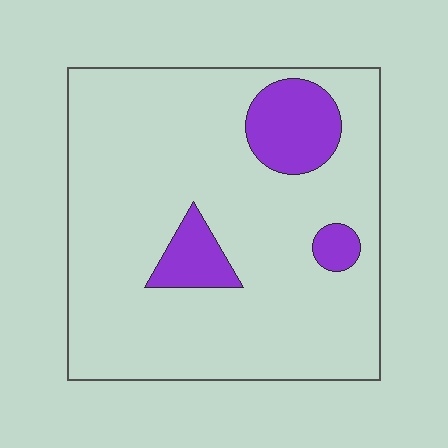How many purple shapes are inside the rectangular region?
3.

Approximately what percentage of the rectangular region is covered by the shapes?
Approximately 15%.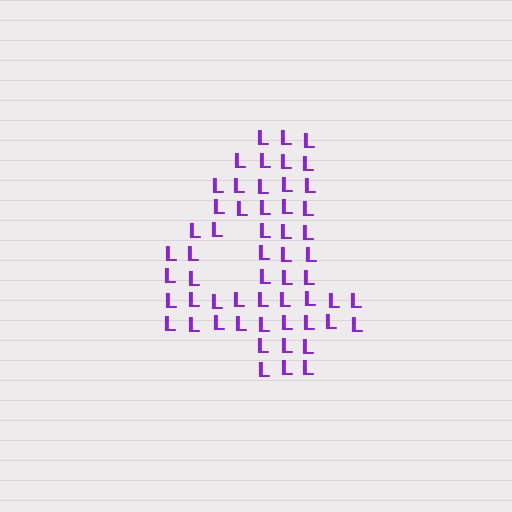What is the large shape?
The large shape is the digit 4.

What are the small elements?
The small elements are letter L's.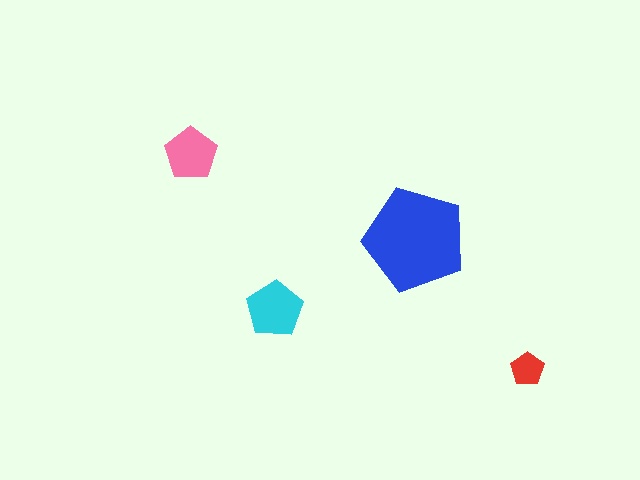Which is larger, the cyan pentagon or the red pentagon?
The cyan one.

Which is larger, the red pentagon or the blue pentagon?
The blue one.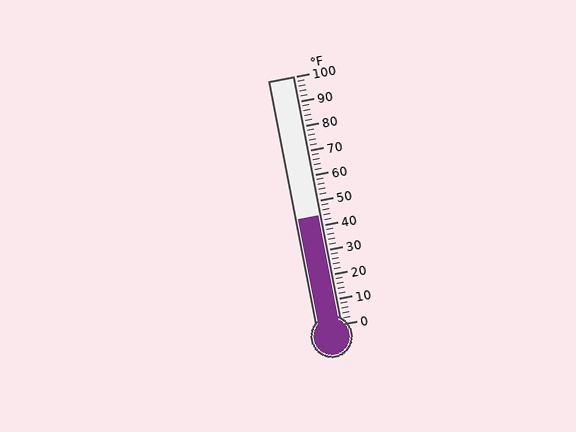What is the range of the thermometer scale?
The thermometer scale ranges from 0°F to 100°F.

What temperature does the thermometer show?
The thermometer shows approximately 44°F.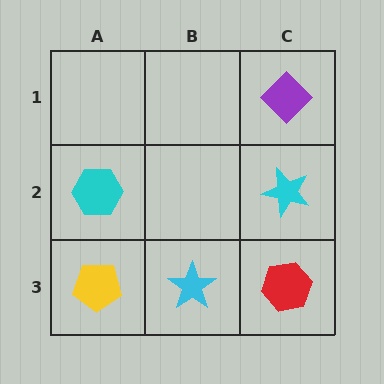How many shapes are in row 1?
1 shape.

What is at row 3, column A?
A yellow pentagon.